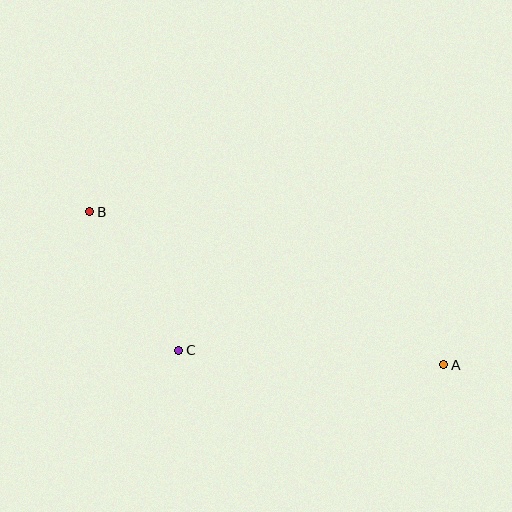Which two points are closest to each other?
Points B and C are closest to each other.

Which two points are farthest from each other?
Points A and B are farthest from each other.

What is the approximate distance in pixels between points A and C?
The distance between A and C is approximately 265 pixels.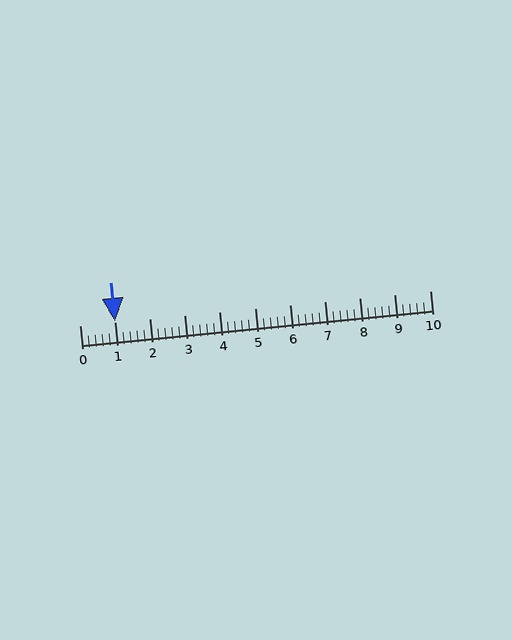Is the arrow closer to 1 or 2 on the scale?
The arrow is closer to 1.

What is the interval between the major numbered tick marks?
The major tick marks are spaced 1 units apart.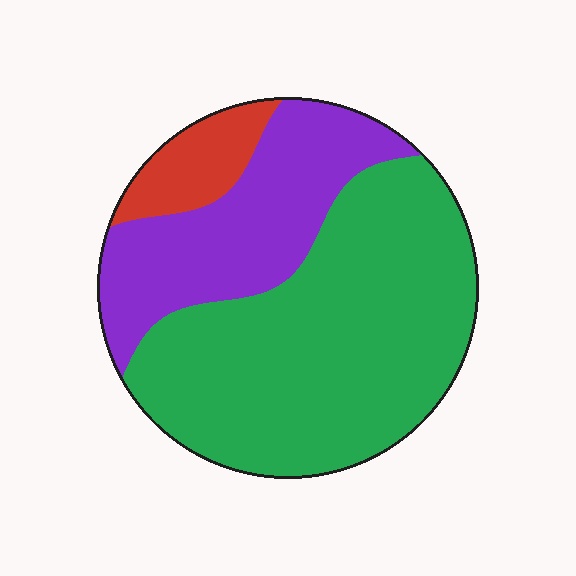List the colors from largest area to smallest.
From largest to smallest: green, purple, red.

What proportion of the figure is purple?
Purple covers 30% of the figure.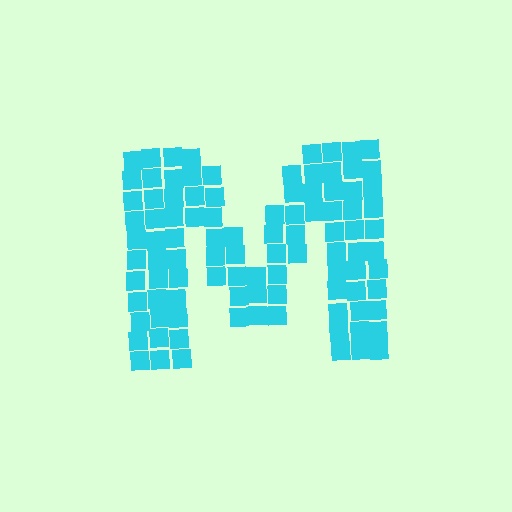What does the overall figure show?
The overall figure shows the letter M.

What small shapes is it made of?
It is made of small squares.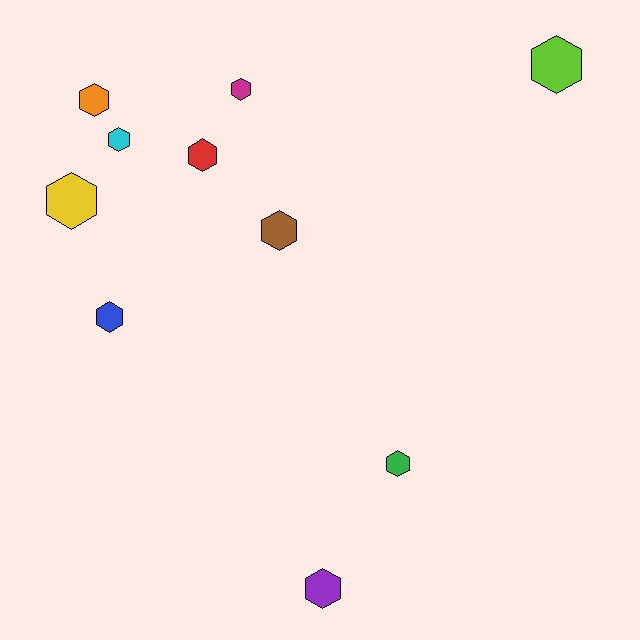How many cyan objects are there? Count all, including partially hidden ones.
There is 1 cyan object.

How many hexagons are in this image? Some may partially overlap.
There are 10 hexagons.